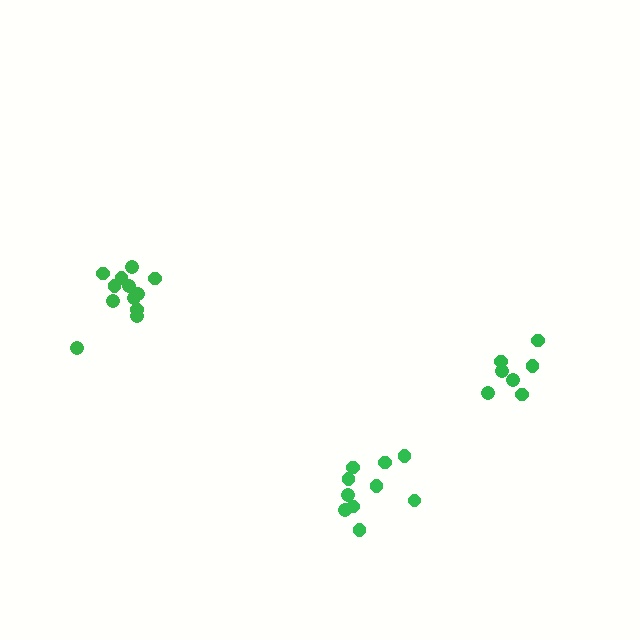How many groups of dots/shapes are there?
There are 3 groups.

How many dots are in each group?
Group 1: 7 dots, Group 2: 12 dots, Group 3: 10 dots (29 total).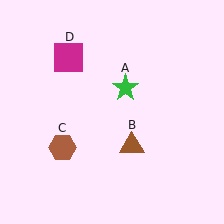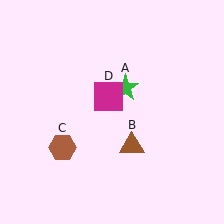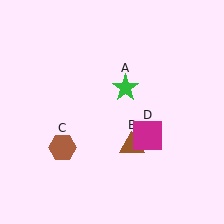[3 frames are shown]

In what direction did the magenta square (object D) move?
The magenta square (object D) moved down and to the right.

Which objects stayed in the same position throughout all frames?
Green star (object A) and brown triangle (object B) and brown hexagon (object C) remained stationary.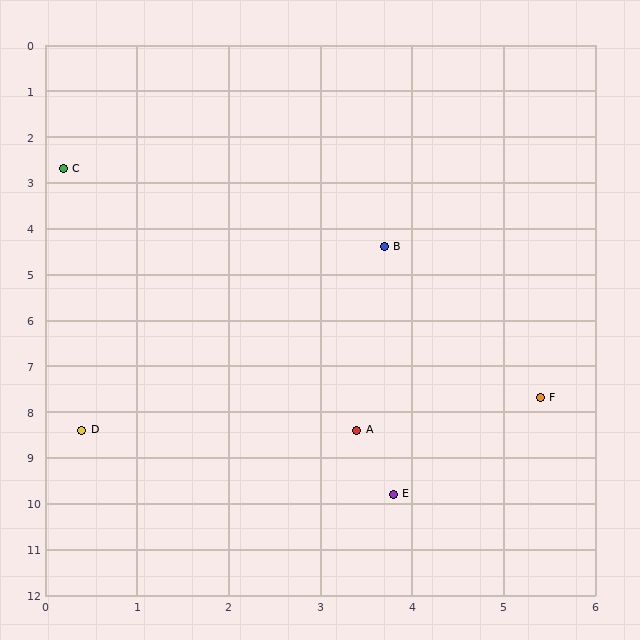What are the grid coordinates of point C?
Point C is at approximately (0.2, 2.7).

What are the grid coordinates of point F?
Point F is at approximately (5.4, 7.7).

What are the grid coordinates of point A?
Point A is at approximately (3.4, 8.4).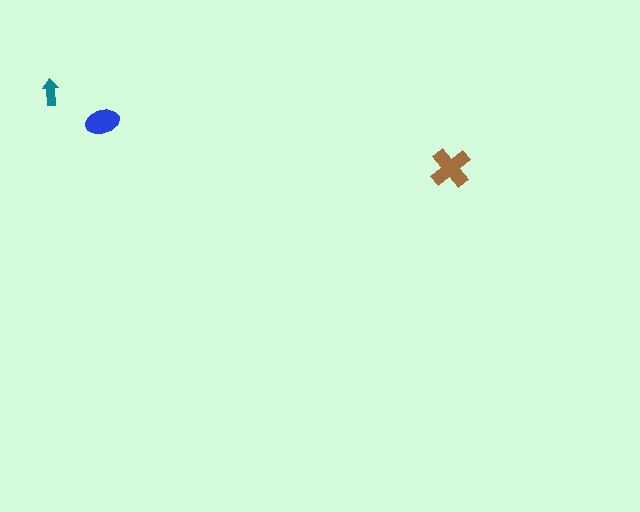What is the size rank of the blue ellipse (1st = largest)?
2nd.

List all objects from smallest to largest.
The teal arrow, the blue ellipse, the brown cross.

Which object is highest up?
The teal arrow is topmost.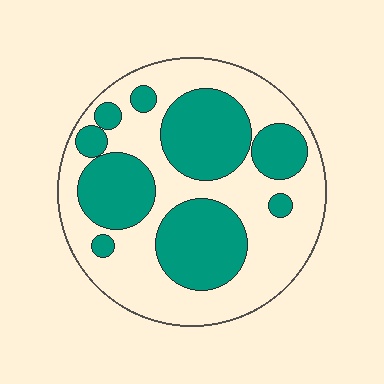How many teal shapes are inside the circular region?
9.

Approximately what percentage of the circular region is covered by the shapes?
Approximately 40%.